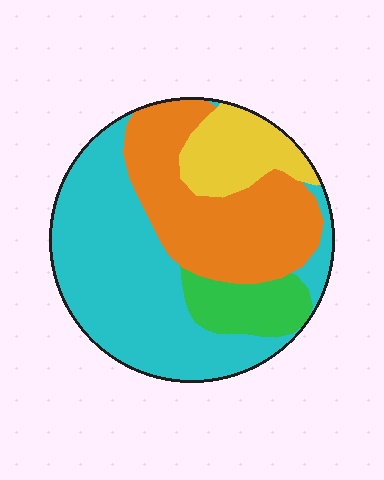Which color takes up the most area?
Cyan, at roughly 45%.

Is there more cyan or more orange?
Cyan.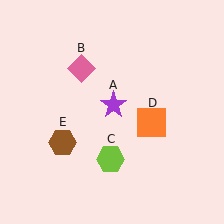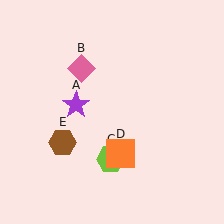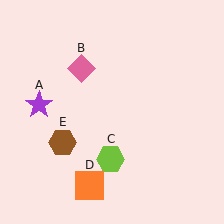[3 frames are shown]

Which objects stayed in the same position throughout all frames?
Pink diamond (object B) and lime hexagon (object C) and brown hexagon (object E) remained stationary.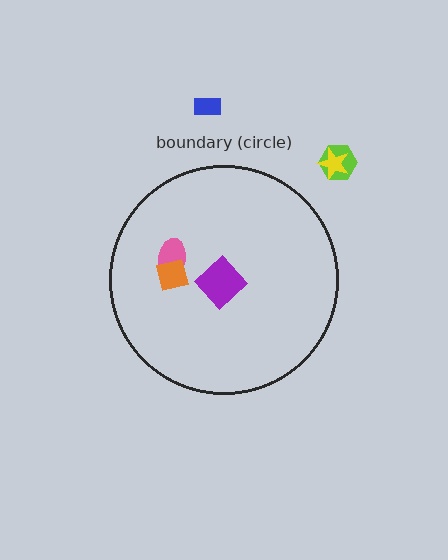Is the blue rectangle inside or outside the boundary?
Outside.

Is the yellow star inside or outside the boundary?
Outside.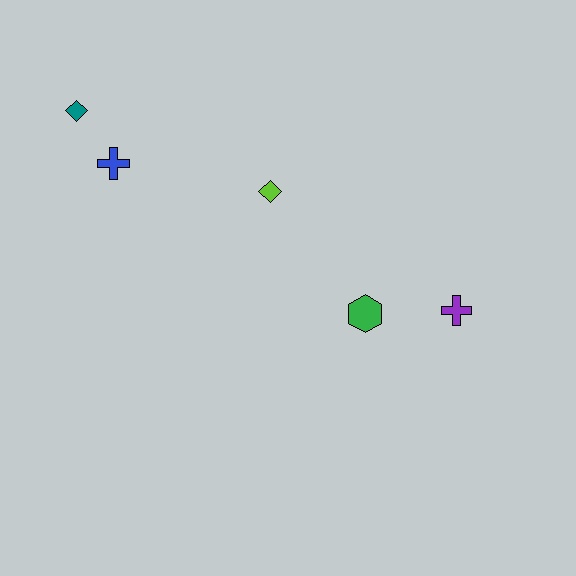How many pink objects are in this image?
There are no pink objects.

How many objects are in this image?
There are 5 objects.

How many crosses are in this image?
There are 2 crosses.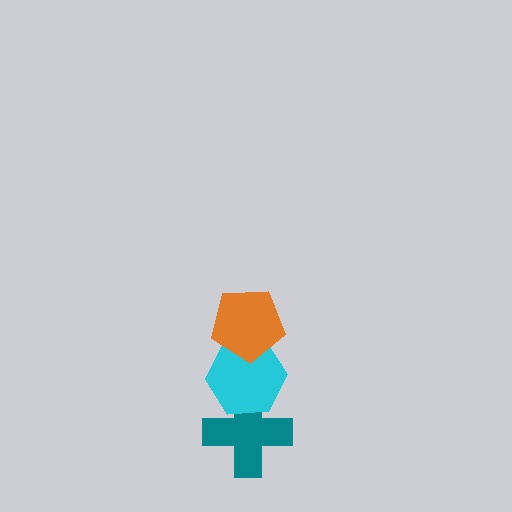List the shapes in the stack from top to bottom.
From top to bottom: the orange pentagon, the cyan hexagon, the teal cross.